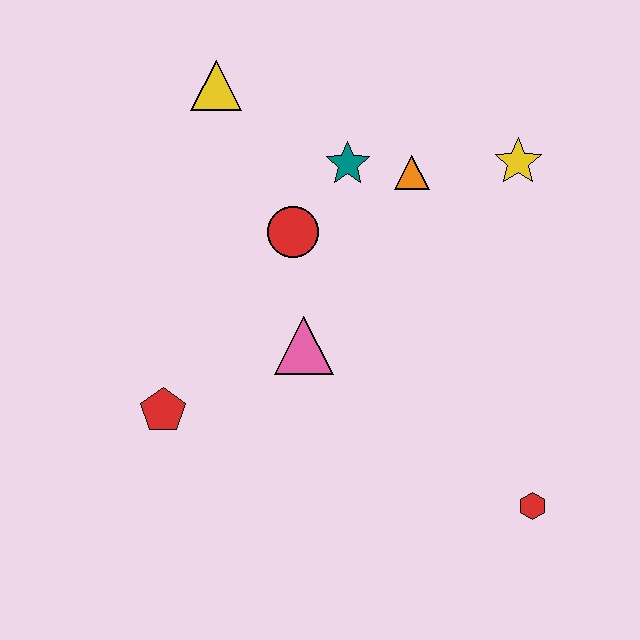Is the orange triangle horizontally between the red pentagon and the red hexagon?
Yes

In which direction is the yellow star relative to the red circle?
The yellow star is to the right of the red circle.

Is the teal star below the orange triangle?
No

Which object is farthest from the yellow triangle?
The red hexagon is farthest from the yellow triangle.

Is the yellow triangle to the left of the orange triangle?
Yes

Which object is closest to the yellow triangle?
The teal star is closest to the yellow triangle.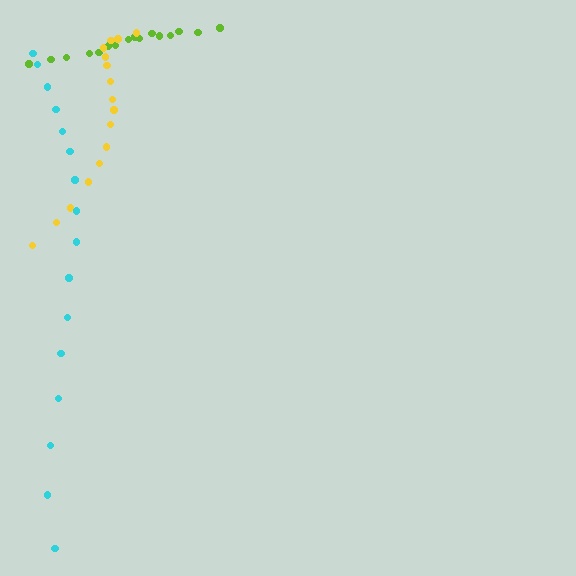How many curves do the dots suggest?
There are 3 distinct paths.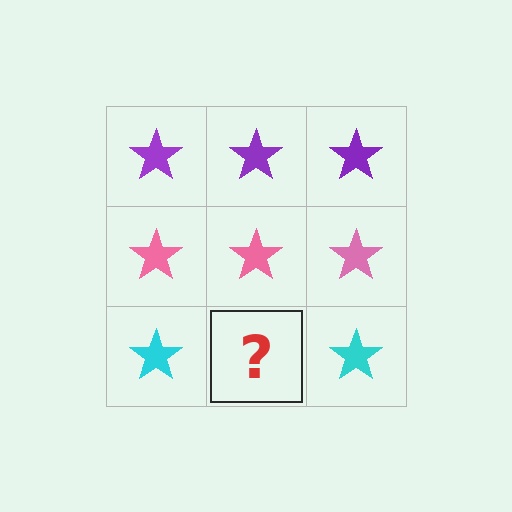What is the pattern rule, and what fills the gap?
The rule is that each row has a consistent color. The gap should be filled with a cyan star.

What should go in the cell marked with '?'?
The missing cell should contain a cyan star.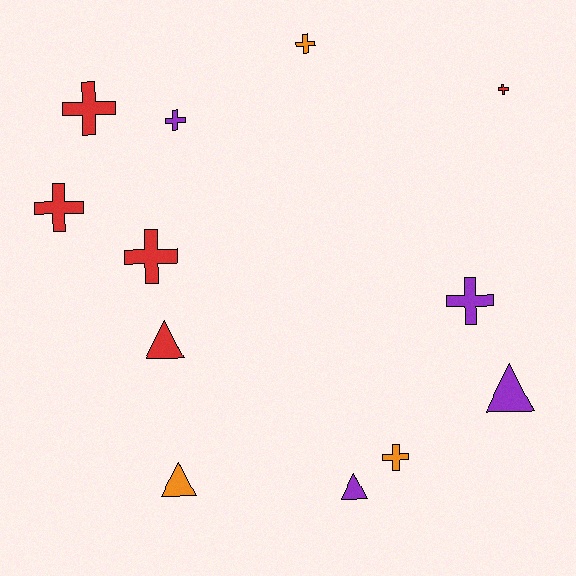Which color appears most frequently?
Red, with 5 objects.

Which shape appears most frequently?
Cross, with 8 objects.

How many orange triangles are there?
There is 1 orange triangle.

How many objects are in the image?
There are 12 objects.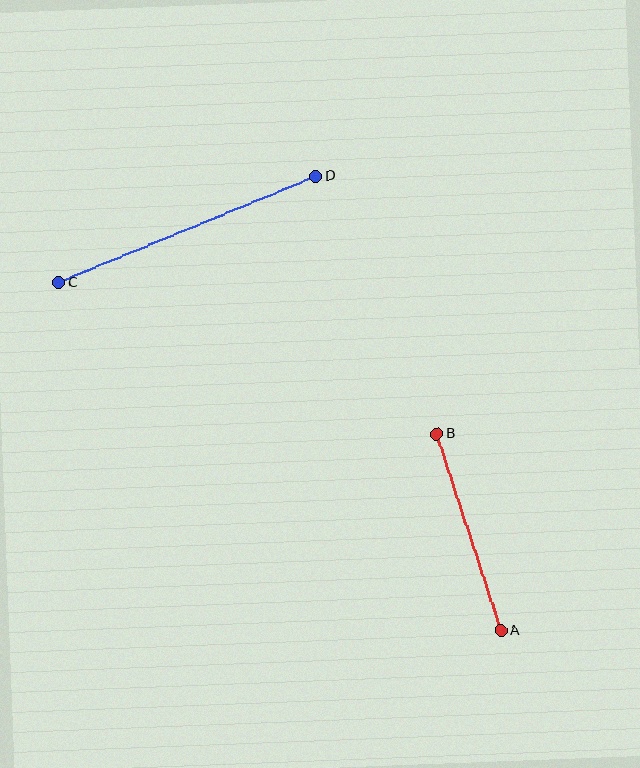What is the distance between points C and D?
The distance is approximately 279 pixels.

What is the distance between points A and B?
The distance is approximately 207 pixels.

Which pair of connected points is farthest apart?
Points C and D are farthest apart.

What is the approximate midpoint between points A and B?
The midpoint is at approximately (469, 532) pixels.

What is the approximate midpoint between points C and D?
The midpoint is at approximately (187, 230) pixels.